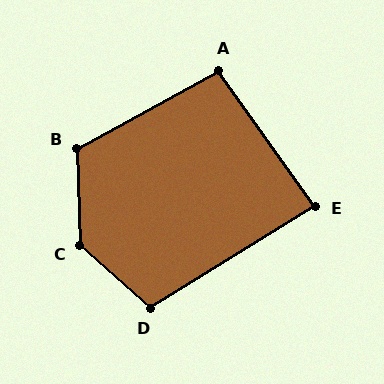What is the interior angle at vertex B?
Approximately 116 degrees (obtuse).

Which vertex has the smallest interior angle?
E, at approximately 86 degrees.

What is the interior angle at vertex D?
Approximately 106 degrees (obtuse).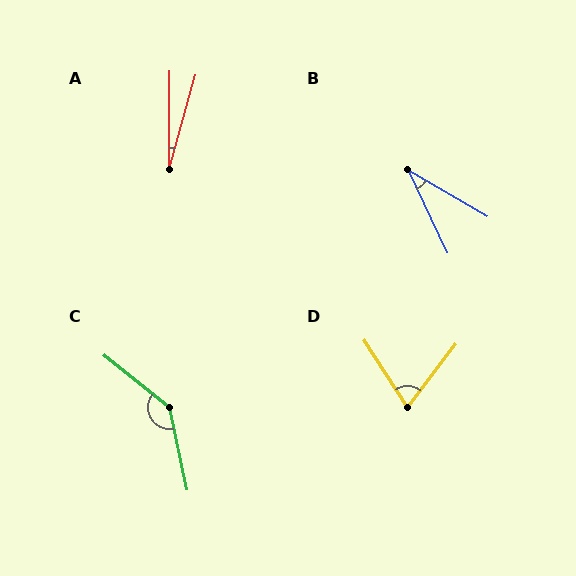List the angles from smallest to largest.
A (16°), B (34°), D (70°), C (140°).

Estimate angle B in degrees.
Approximately 34 degrees.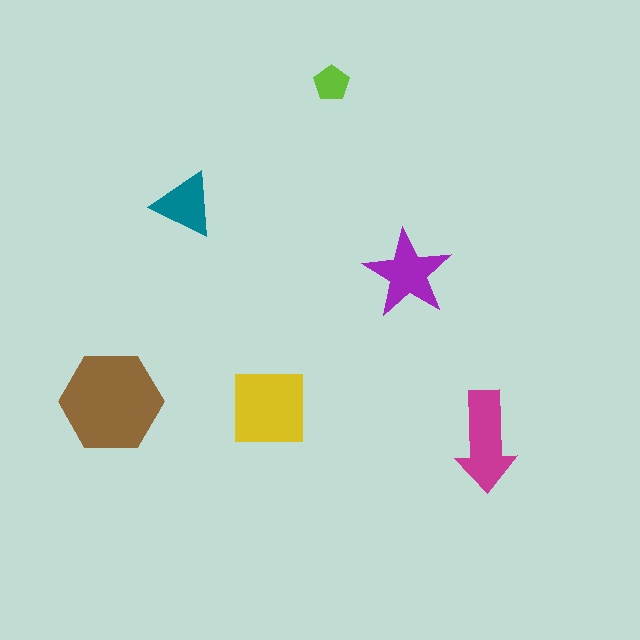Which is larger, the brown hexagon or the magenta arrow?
The brown hexagon.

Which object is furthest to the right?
The magenta arrow is rightmost.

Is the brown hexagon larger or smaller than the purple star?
Larger.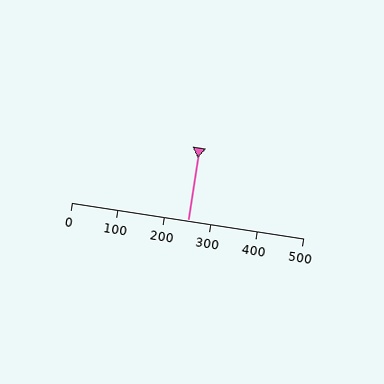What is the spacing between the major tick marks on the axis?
The major ticks are spaced 100 apart.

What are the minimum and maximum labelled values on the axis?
The axis runs from 0 to 500.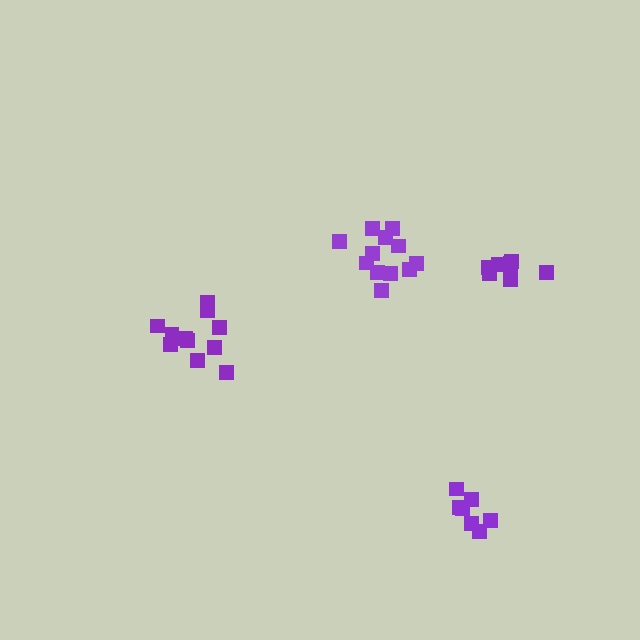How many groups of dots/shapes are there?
There are 4 groups.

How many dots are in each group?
Group 1: 12 dots, Group 2: 11 dots, Group 3: 7 dots, Group 4: 8 dots (38 total).